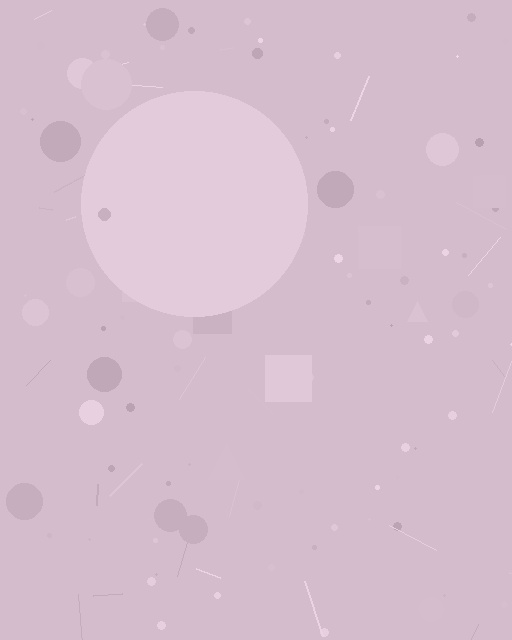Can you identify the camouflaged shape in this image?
The camouflaged shape is a circle.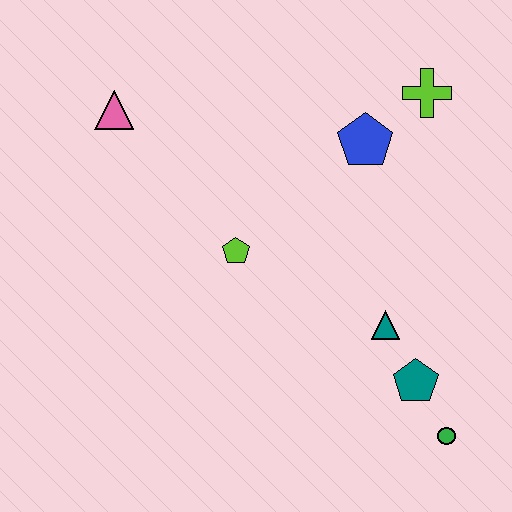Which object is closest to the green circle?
The teal pentagon is closest to the green circle.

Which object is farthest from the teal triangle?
The pink triangle is farthest from the teal triangle.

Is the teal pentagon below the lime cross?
Yes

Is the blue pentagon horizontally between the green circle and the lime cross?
No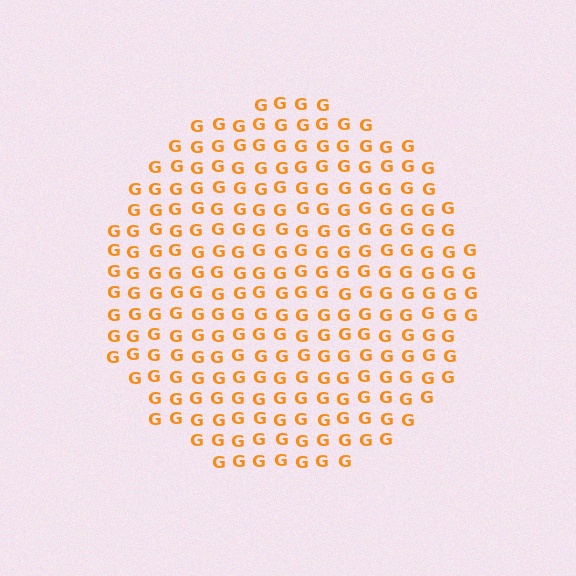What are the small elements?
The small elements are letter G's.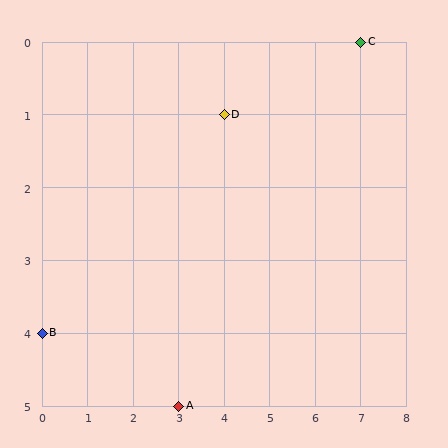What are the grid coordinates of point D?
Point D is at grid coordinates (4, 1).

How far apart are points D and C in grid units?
Points D and C are 3 columns and 1 row apart (about 3.2 grid units diagonally).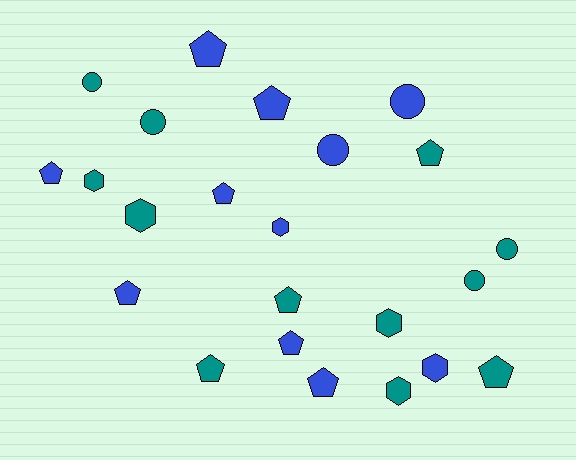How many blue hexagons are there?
There are 2 blue hexagons.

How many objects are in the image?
There are 23 objects.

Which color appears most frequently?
Teal, with 12 objects.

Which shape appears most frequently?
Pentagon, with 11 objects.